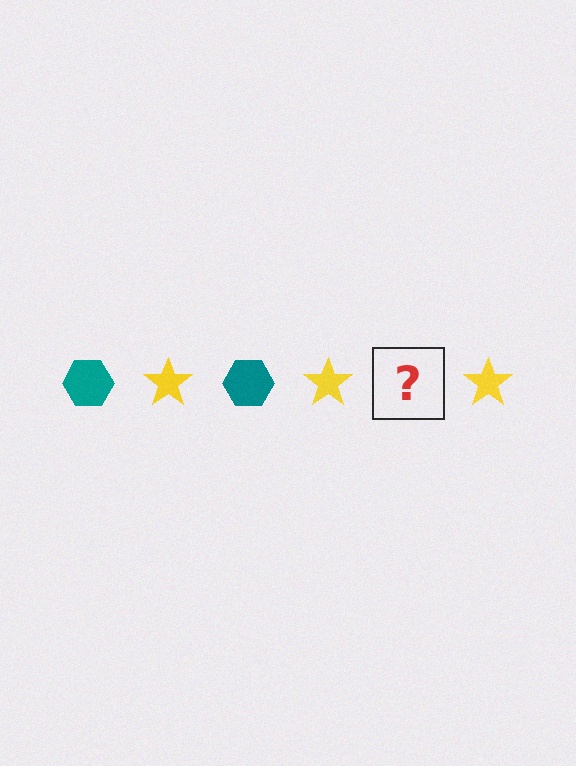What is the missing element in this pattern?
The missing element is a teal hexagon.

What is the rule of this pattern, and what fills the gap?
The rule is that the pattern alternates between teal hexagon and yellow star. The gap should be filled with a teal hexagon.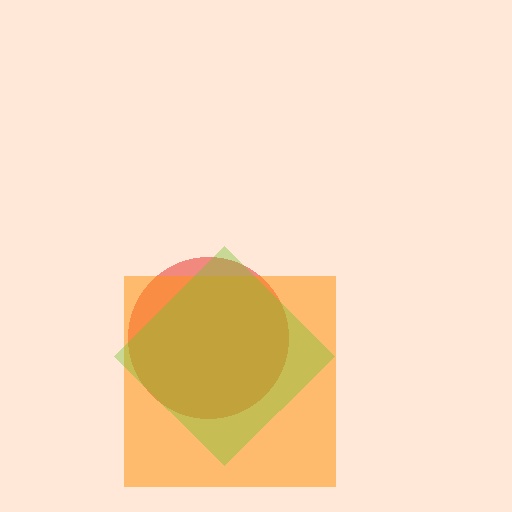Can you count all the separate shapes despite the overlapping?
Yes, there are 3 separate shapes.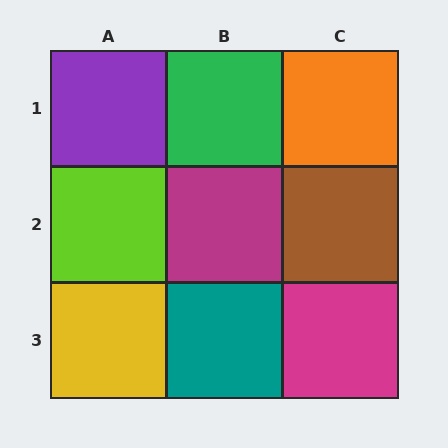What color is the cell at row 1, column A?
Purple.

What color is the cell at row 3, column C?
Magenta.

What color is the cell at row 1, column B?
Green.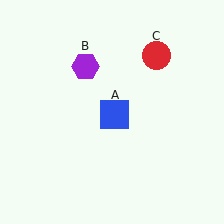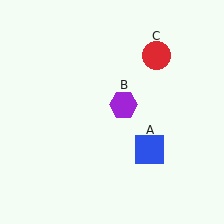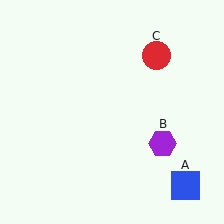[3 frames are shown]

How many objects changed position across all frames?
2 objects changed position: blue square (object A), purple hexagon (object B).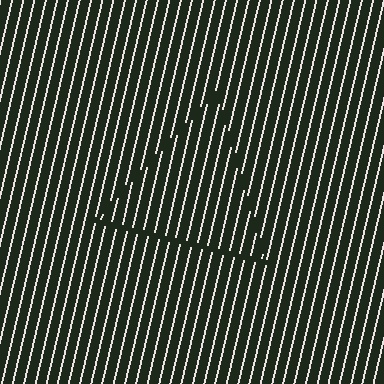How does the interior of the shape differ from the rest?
The interior of the shape contains the same grating, shifted by half a period — the contour is defined by the phase discontinuity where line-ends from the inner and outer gratings abut.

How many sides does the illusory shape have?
3 sides — the line-ends trace a triangle.